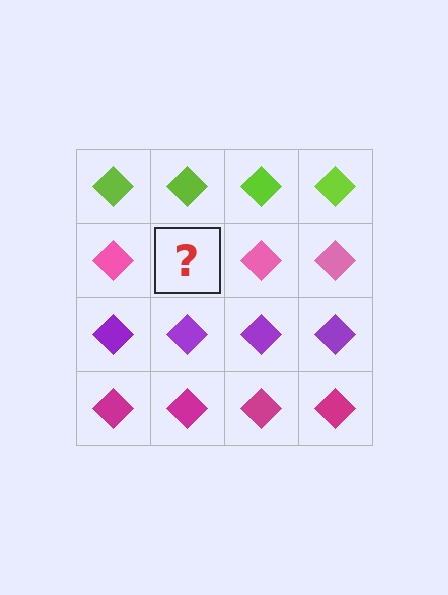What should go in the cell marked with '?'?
The missing cell should contain a pink diamond.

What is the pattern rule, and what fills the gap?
The rule is that each row has a consistent color. The gap should be filled with a pink diamond.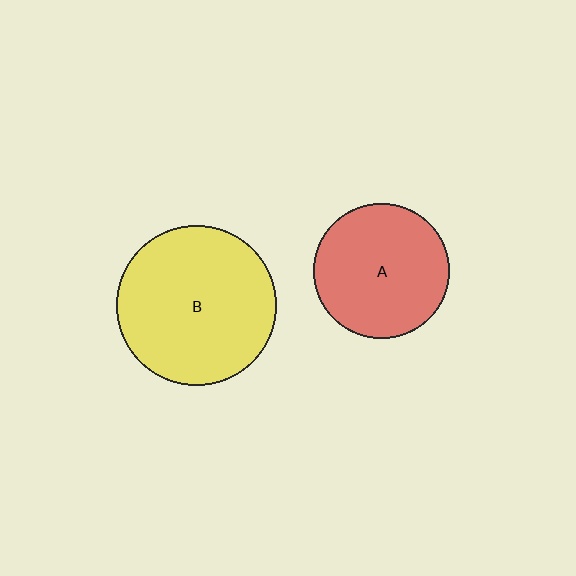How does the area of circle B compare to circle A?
Approximately 1.4 times.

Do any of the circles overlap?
No, none of the circles overlap.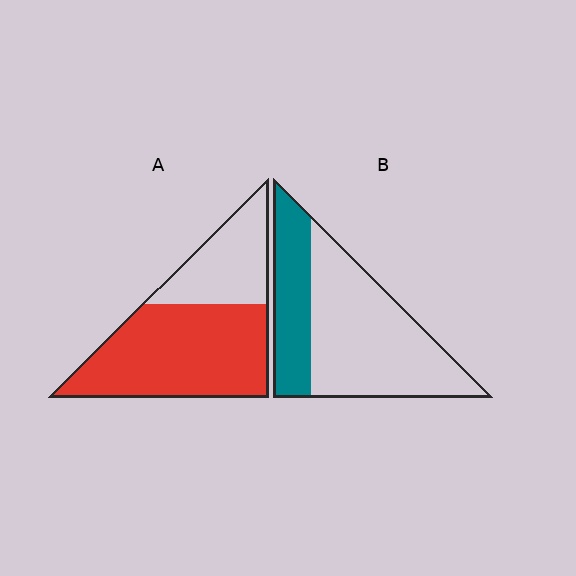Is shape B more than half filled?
No.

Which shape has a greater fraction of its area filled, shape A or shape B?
Shape A.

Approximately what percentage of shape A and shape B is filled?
A is approximately 65% and B is approximately 30%.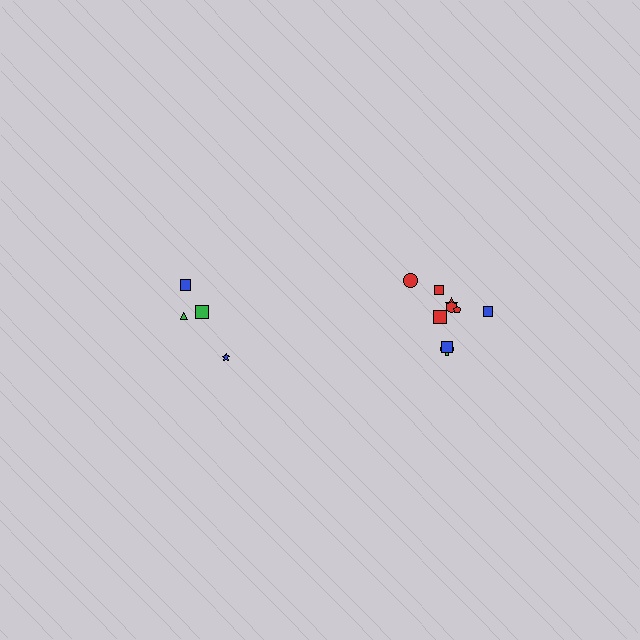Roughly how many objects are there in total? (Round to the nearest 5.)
Roughly 15 objects in total.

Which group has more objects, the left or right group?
The right group.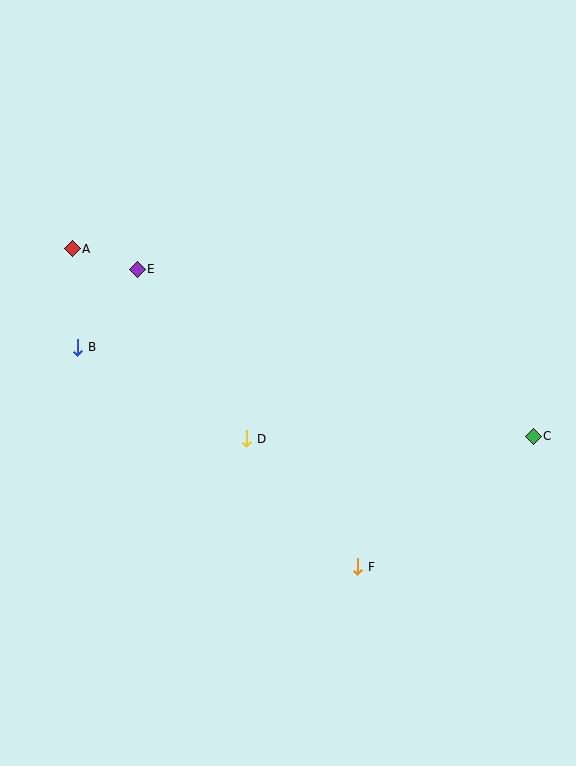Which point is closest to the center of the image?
Point D at (247, 439) is closest to the center.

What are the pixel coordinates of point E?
Point E is at (137, 269).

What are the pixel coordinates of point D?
Point D is at (247, 439).